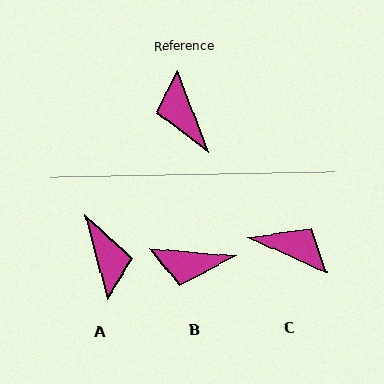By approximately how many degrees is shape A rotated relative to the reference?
Approximately 174 degrees counter-clockwise.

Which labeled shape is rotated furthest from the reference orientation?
A, about 174 degrees away.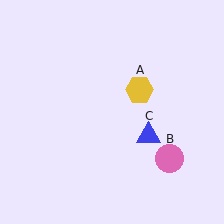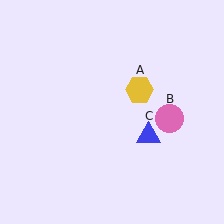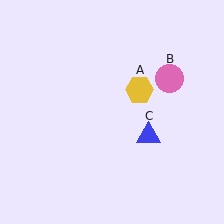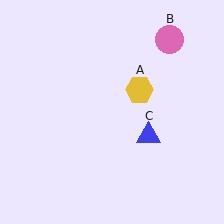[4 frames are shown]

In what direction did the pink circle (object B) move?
The pink circle (object B) moved up.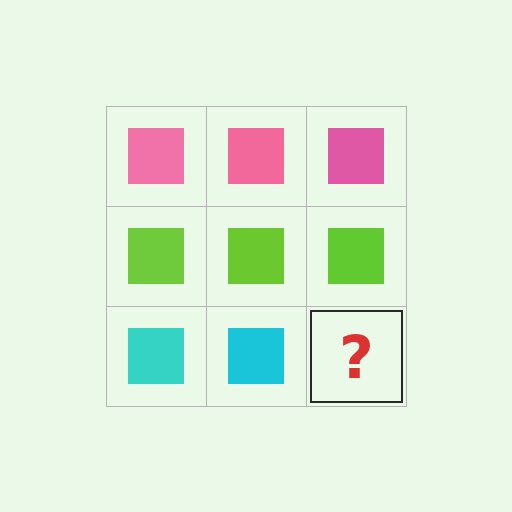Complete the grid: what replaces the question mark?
The question mark should be replaced with a cyan square.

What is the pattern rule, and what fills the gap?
The rule is that each row has a consistent color. The gap should be filled with a cyan square.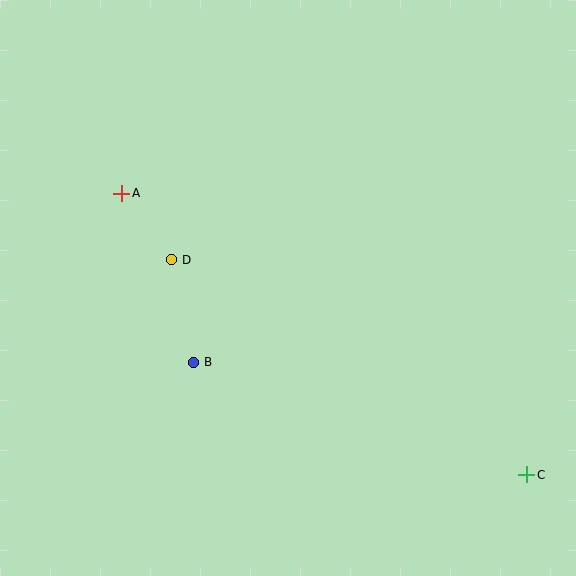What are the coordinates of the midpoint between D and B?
The midpoint between D and B is at (183, 311).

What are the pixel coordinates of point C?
Point C is at (527, 475).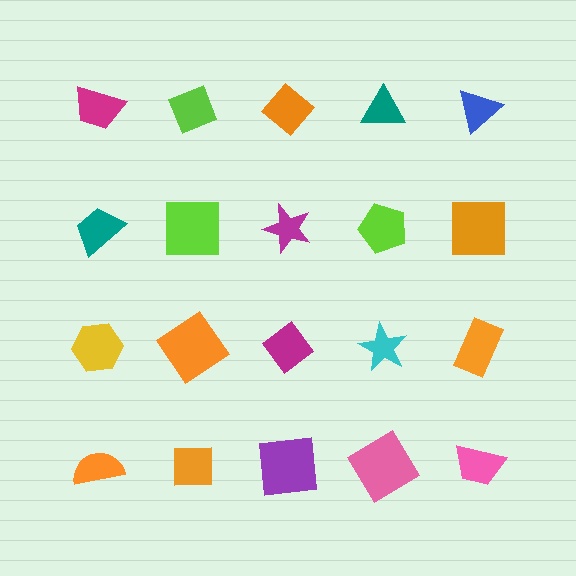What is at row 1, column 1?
A magenta trapezoid.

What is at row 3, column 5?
An orange rectangle.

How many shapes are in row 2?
5 shapes.